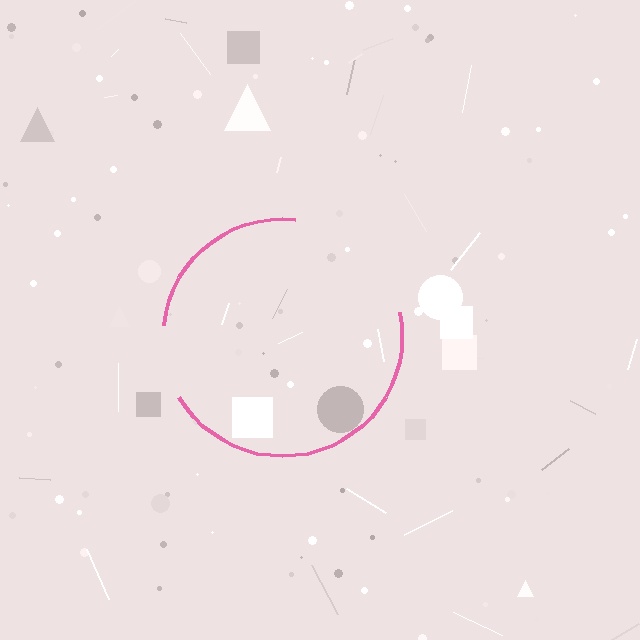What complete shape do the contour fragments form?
The contour fragments form a circle.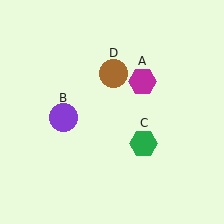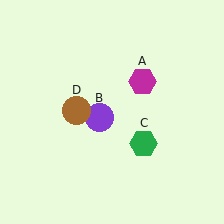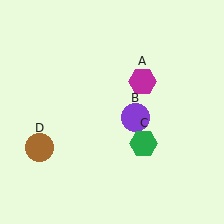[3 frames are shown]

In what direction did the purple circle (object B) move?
The purple circle (object B) moved right.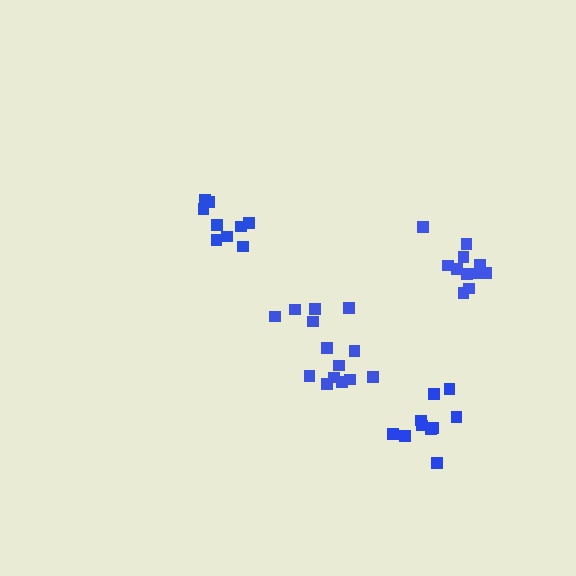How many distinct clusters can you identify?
There are 4 distinct clusters.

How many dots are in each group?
Group 1: 11 dots, Group 2: 14 dots, Group 3: 10 dots, Group 4: 9 dots (44 total).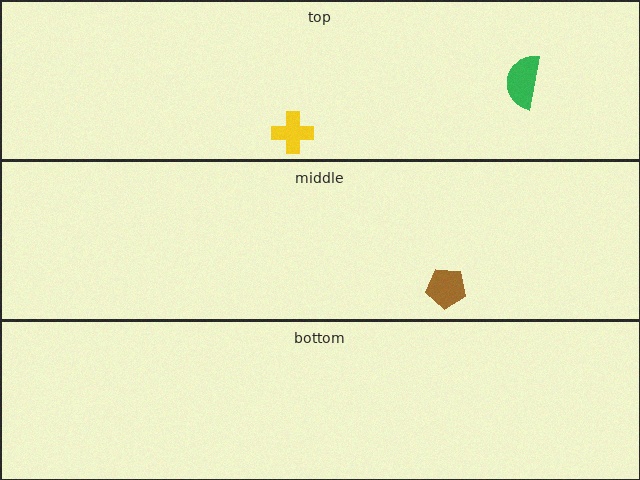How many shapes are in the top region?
2.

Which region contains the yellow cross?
The top region.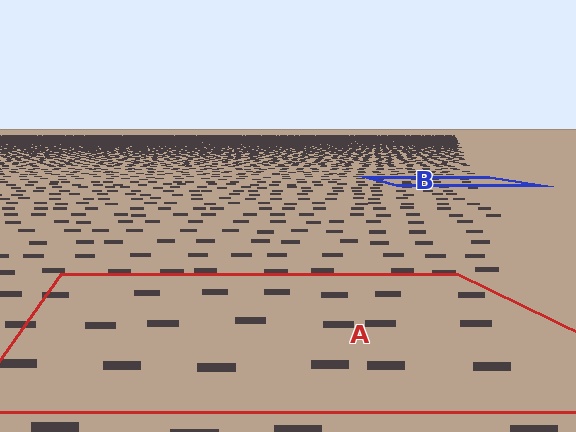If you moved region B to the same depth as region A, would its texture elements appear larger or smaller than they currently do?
They would appear larger. At a closer depth, the same texture elements are projected at a bigger on-screen size.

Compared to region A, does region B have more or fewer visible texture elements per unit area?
Region B has more texture elements per unit area — they are packed more densely because it is farther away.